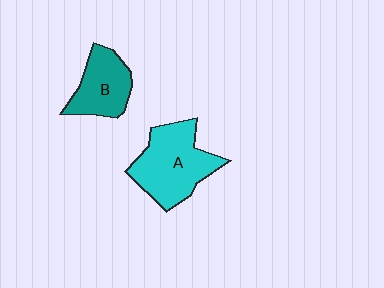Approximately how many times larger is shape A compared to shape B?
Approximately 1.5 times.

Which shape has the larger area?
Shape A (cyan).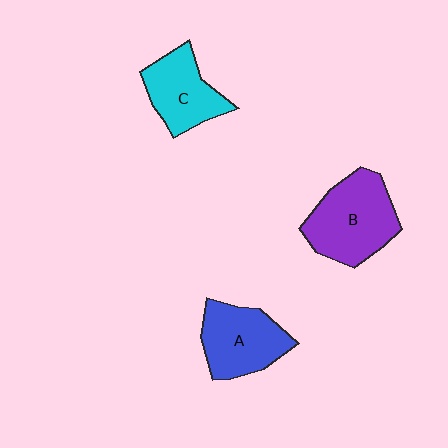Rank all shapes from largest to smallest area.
From largest to smallest: B (purple), A (blue), C (cyan).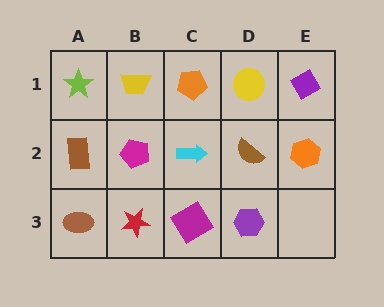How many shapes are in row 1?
5 shapes.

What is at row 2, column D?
A brown semicircle.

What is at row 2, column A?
A brown rectangle.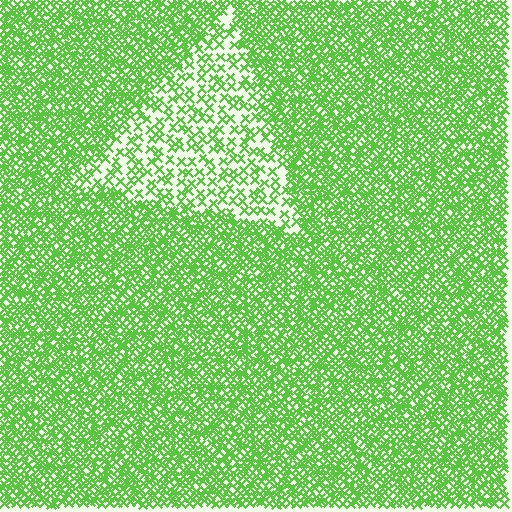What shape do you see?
I see a triangle.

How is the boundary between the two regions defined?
The boundary is defined by a change in element density (approximately 2.4x ratio). All elements are the same color, size, and shape.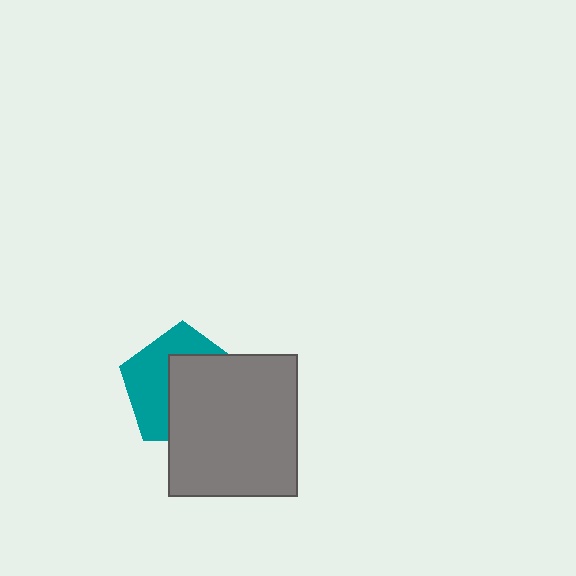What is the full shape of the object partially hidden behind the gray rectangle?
The partially hidden object is a teal pentagon.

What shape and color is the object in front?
The object in front is a gray rectangle.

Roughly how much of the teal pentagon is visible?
A small part of it is visible (roughly 45%).